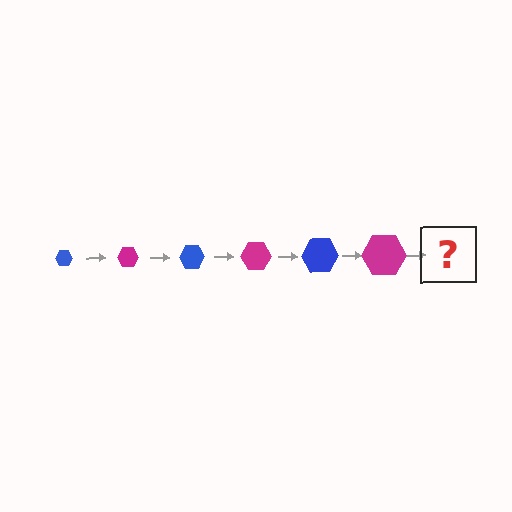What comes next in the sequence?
The next element should be a blue hexagon, larger than the previous one.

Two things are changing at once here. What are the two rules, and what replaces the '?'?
The two rules are that the hexagon grows larger each step and the color cycles through blue and magenta. The '?' should be a blue hexagon, larger than the previous one.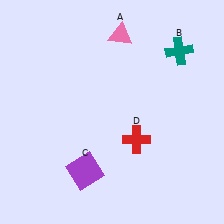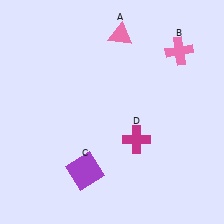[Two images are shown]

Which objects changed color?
B changed from teal to pink. D changed from red to magenta.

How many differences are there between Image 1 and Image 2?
There are 2 differences between the two images.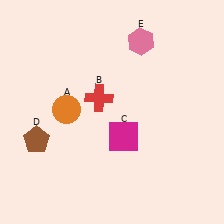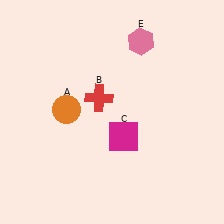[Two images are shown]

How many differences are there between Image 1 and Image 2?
There is 1 difference between the two images.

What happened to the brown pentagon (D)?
The brown pentagon (D) was removed in Image 2. It was in the bottom-left area of Image 1.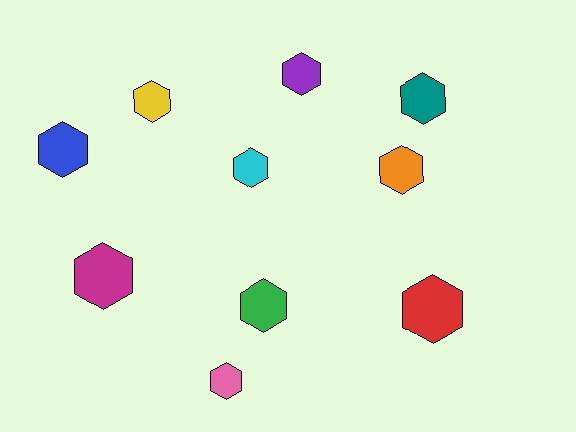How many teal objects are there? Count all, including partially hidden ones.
There is 1 teal object.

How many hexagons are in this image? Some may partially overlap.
There are 10 hexagons.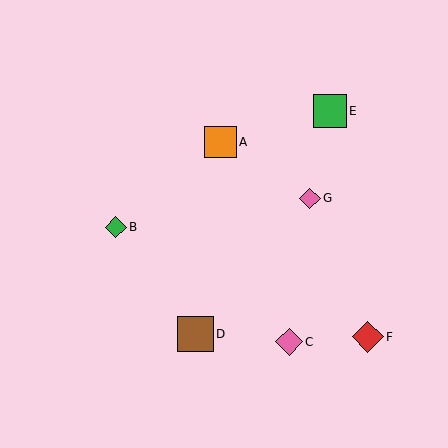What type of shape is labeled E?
Shape E is a green square.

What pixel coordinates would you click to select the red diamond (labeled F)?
Click at (368, 337) to select the red diamond F.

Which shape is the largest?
The brown square (labeled D) is the largest.